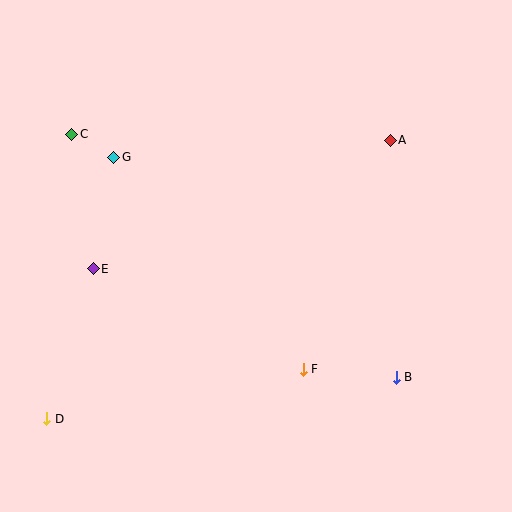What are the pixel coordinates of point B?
Point B is at (396, 378).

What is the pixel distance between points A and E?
The distance between A and E is 323 pixels.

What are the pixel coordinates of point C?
Point C is at (72, 134).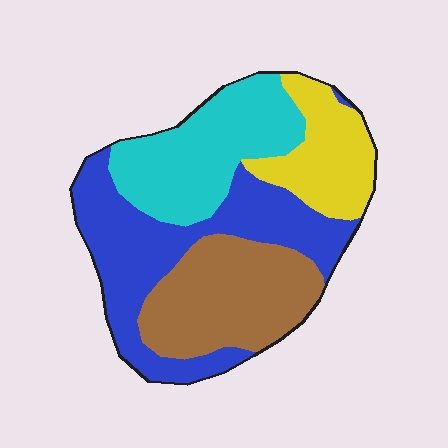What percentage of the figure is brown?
Brown takes up about one quarter (1/4) of the figure.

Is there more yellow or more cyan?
Cyan.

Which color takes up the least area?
Yellow, at roughly 15%.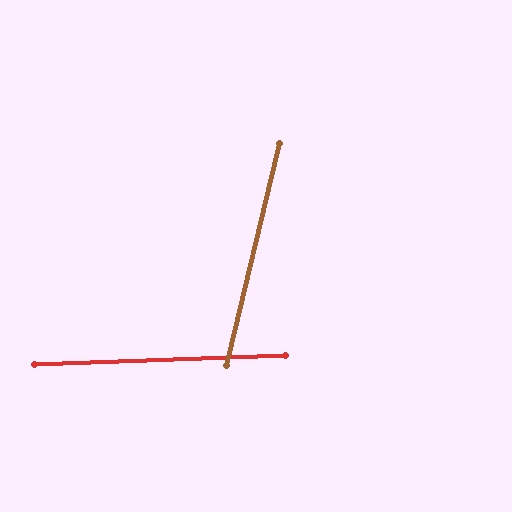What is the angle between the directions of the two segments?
Approximately 75 degrees.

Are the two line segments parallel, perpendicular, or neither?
Neither parallel nor perpendicular — they differ by about 75°.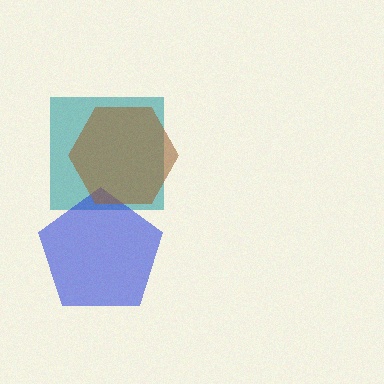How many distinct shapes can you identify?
There are 3 distinct shapes: a teal square, a blue pentagon, a brown hexagon.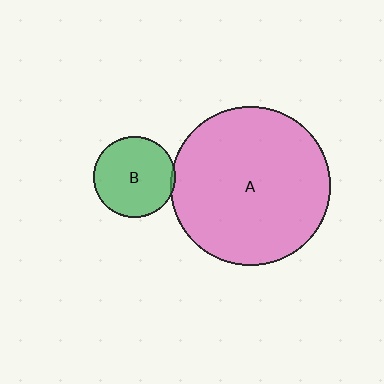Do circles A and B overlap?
Yes.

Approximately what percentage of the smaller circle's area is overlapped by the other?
Approximately 5%.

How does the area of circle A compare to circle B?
Approximately 3.8 times.